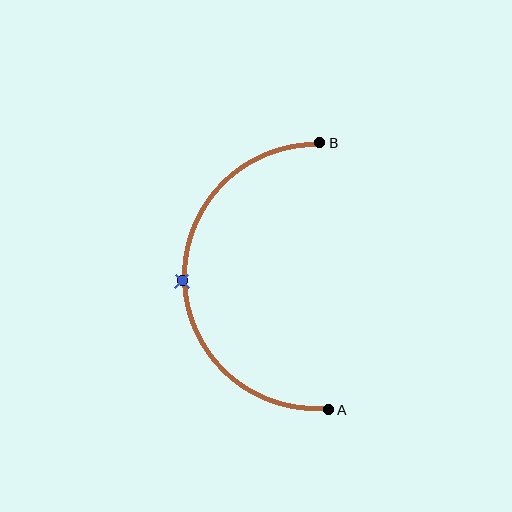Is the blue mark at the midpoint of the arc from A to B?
Yes. The blue mark lies on the arc at equal arc-length from both A and B — it is the arc midpoint.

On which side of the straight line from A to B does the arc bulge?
The arc bulges to the left of the straight line connecting A and B.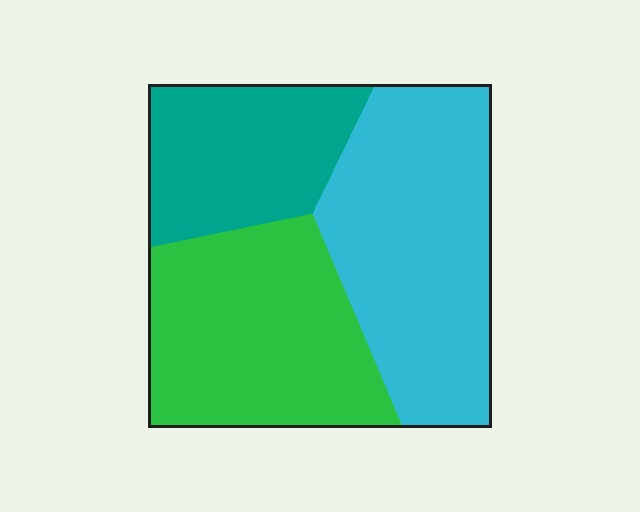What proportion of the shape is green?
Green takes up about three eighths (3/8) of the shape.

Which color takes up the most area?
Cyan, at roughly 40%.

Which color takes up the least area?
Teal, at roughly 25%.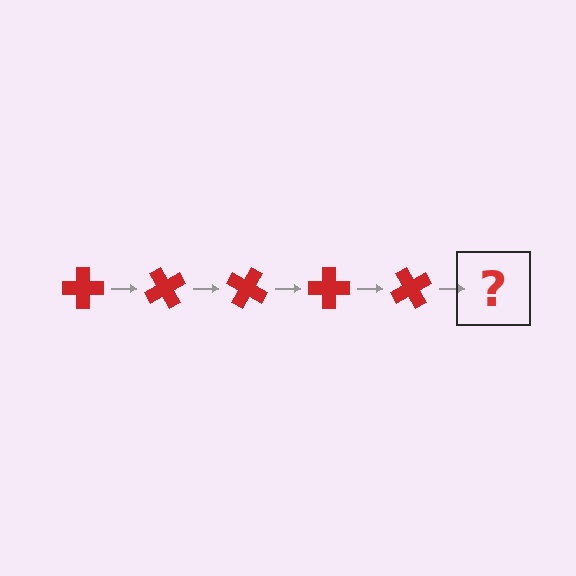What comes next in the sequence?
The next element should be a red cross rotated 300 degrees.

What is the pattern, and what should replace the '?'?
The pattern is that the cross rotates 60 degrees each step. The '?' should be a red cross rotated 300 degrees.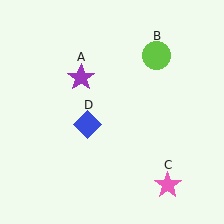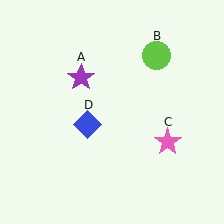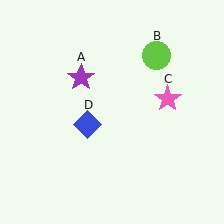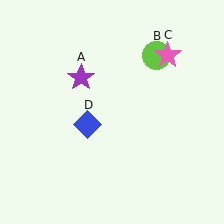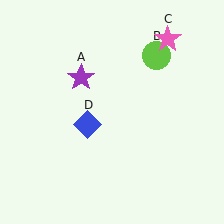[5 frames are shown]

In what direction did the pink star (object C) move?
The pink star (object C) moved up.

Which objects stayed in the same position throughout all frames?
Purple star (object A) and lime circle (object B) and blue diamond (object D) remained stationary.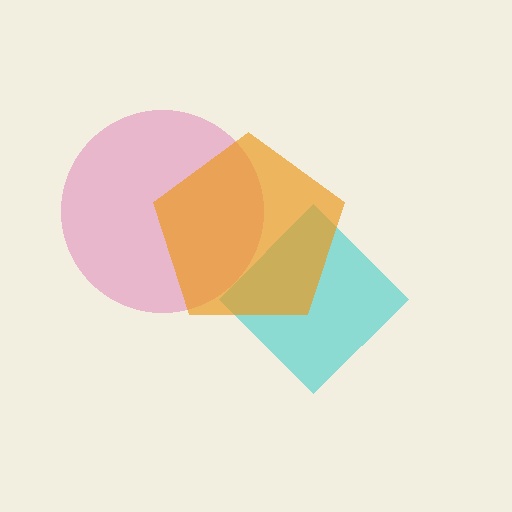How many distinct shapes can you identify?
There are 3 distinct shapes: a cyan diamond, a pink circle, an orange pentagon.